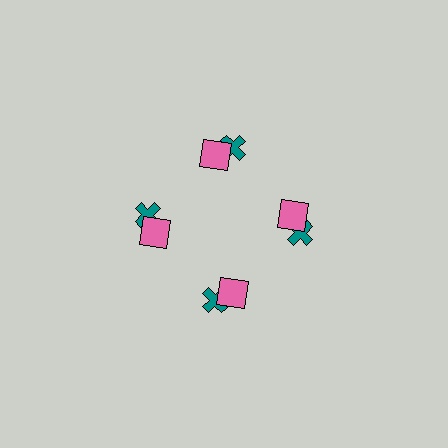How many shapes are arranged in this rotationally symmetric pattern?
There are 12 shapes, arranged in 4 groups of 3.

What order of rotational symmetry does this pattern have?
This pattern has 4-fold rotational symmetry.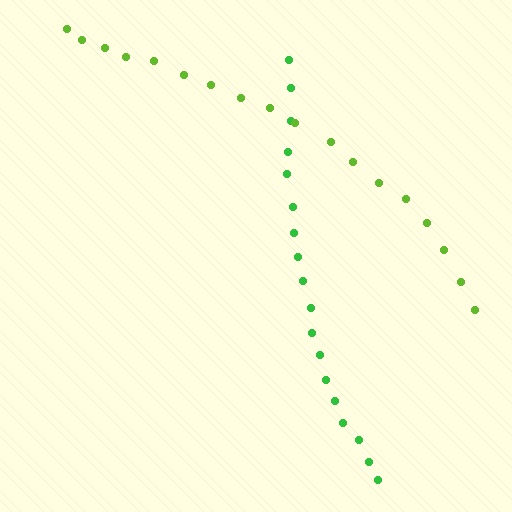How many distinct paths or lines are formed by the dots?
There are 2 distinct paths.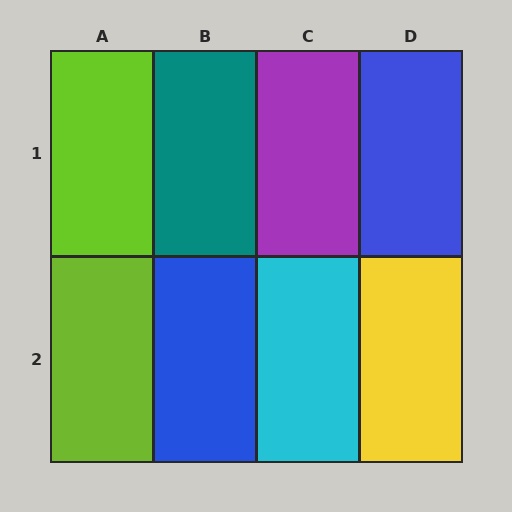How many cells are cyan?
1 cell is cyan.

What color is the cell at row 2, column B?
Blue.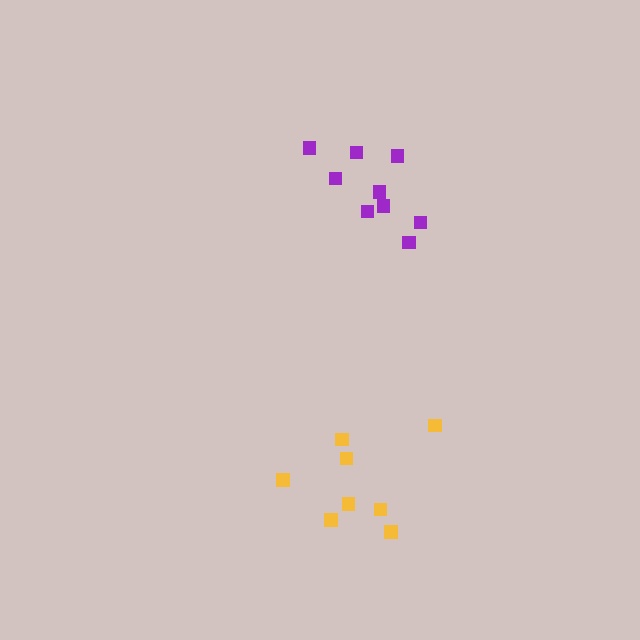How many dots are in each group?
Group 1: 8 dots, Group 2: 9 dots (17 total).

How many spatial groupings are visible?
There are 2 spatial groupings.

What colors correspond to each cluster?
The clusters are colored: yellow, purple.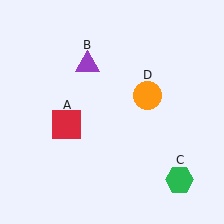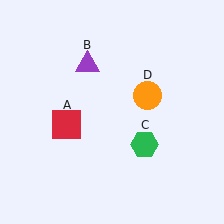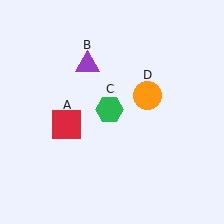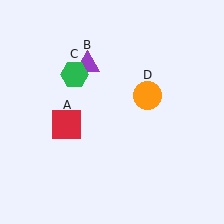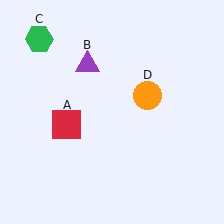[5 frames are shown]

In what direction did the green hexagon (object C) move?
The green hexagon (object C) moved up and to the left.